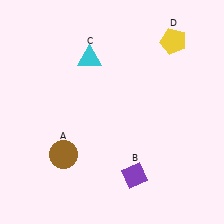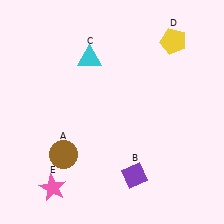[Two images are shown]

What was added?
A pink star (E) was added in Image 2.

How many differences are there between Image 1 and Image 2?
There is 1 difference between the two images.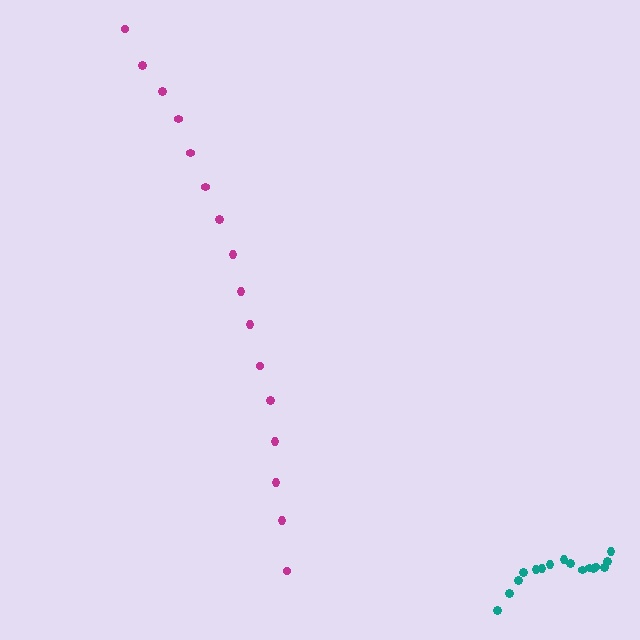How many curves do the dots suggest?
There are 2 distinct paths.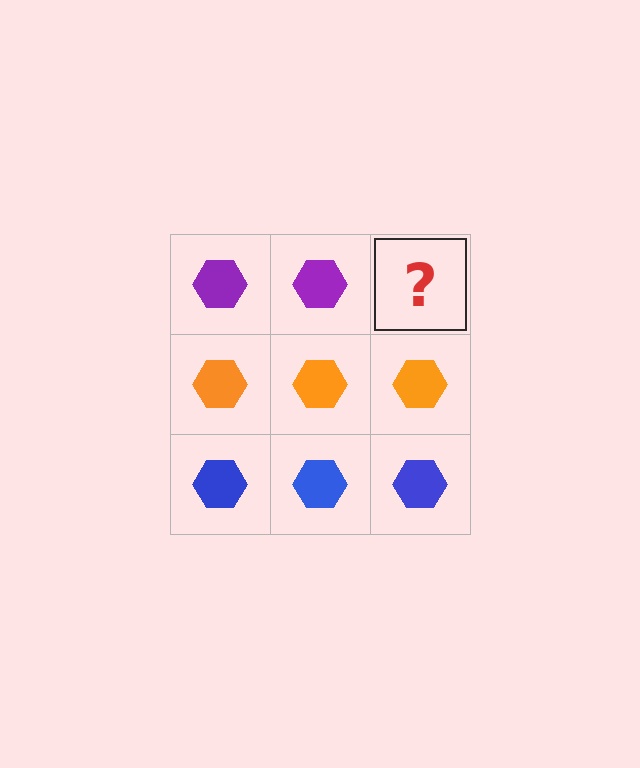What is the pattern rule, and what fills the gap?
The rule is that each row has a consistent color. The gap should be filled with a purple hexagon.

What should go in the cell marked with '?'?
The missing cell should contain a purple hexagon.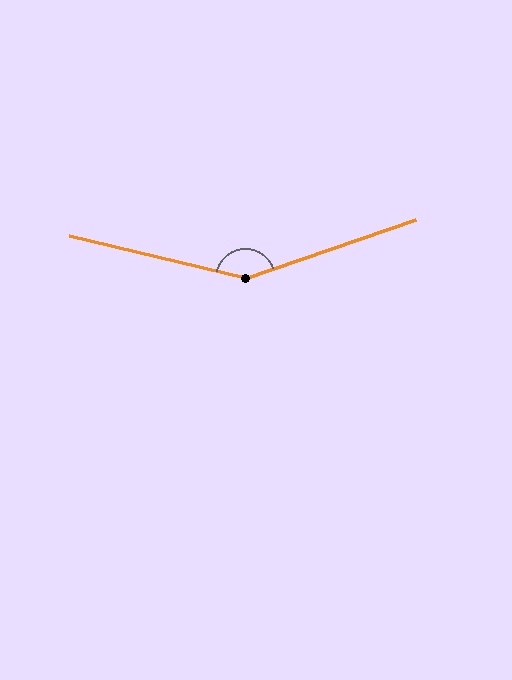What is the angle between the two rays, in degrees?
Approximately 148 degrees.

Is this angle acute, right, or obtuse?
It is obtuse.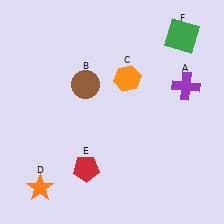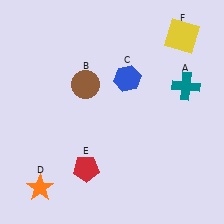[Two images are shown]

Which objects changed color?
A changed from purple to teal. C changed from orange to blue. F changed from green to yellow.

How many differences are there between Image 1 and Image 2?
There are 3 differences between the two images.